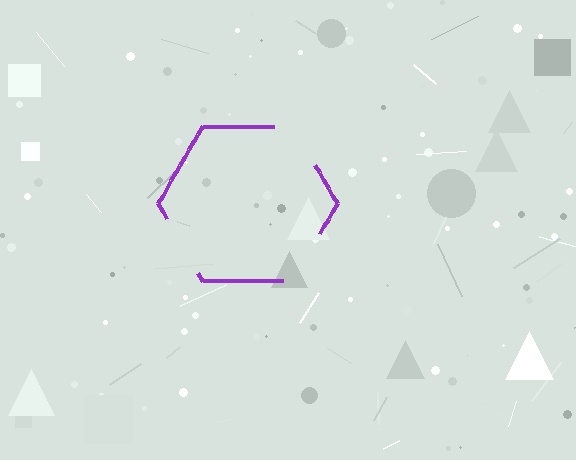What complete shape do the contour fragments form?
The contour fragments form a hexagon.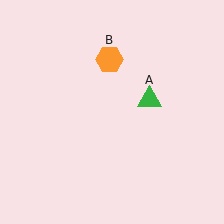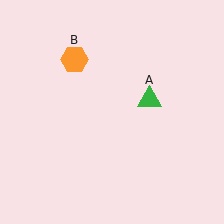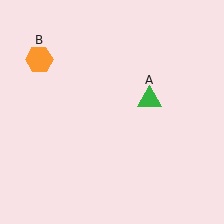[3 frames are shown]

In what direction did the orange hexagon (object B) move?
The orange hexagon (object B) moved left.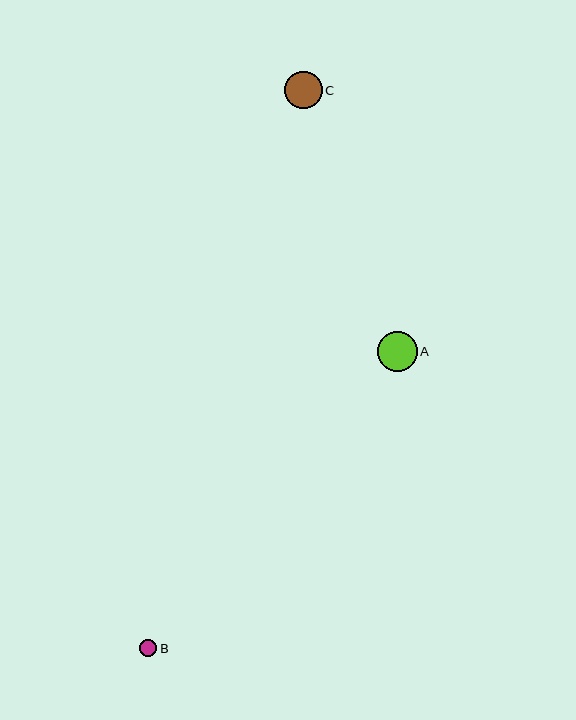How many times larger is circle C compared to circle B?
Circle C is approximately 2.2 times the size of circle B.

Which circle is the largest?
Circle A is the largest with a size of approximately 40 pixels.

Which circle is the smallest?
Circle B is the smallest with a size of approximately 17 pixels.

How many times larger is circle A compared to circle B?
Circle A is approximately 2.3 times the size of circle B.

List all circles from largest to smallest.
From largest to smallest: A, C, B.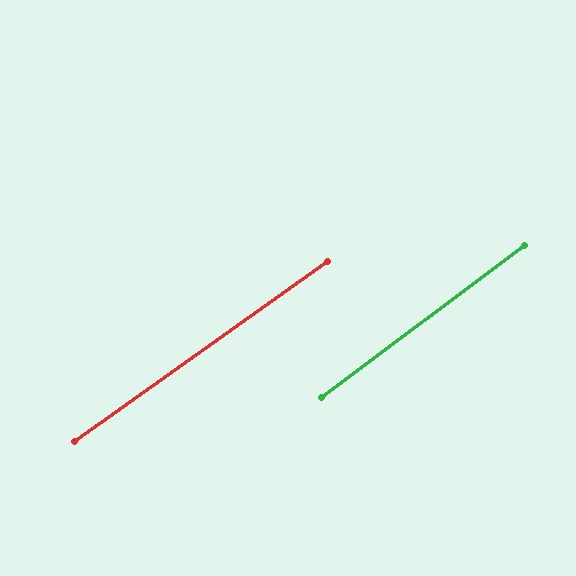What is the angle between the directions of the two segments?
Approximately 2 degrees.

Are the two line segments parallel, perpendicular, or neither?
Parallel — their directions differ by only 1.5°.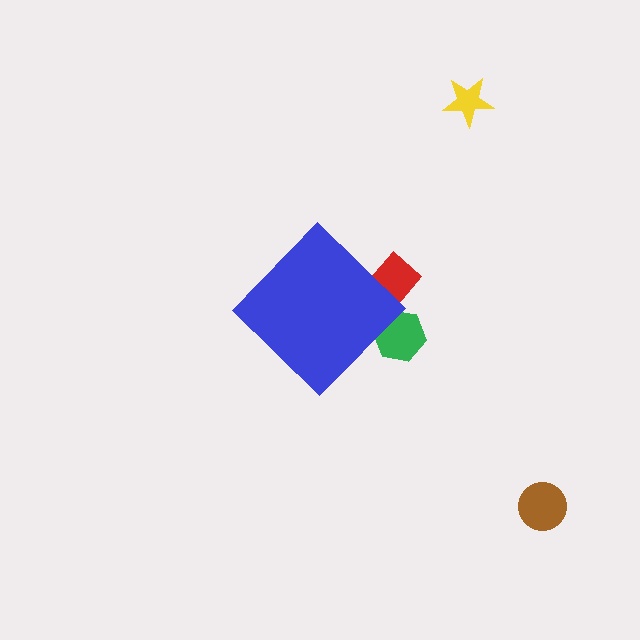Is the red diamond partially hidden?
Yes, the red diamond is partially hidden behind the blue diamond.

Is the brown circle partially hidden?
No, the brown circle is fully visible.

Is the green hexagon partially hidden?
Yes, the green hexagon is partially hidden behind the blue diamond.